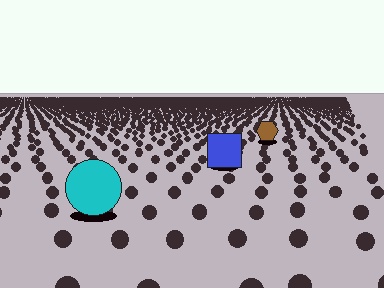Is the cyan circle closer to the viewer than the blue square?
Yes. The cyan circle is closer — you can tell from the texture gradient: the ground texture is coarser near it.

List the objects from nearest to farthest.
From nearest to farthest: the cyan circle, the blue square, the brown hexagon.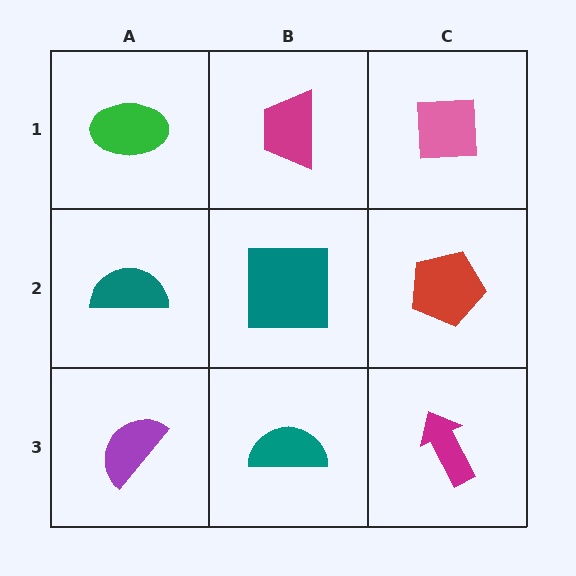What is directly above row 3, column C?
A red pentagon.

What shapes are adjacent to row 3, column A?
A teal semicircle (row 2, column A), a teal semicircle (row 3, column B).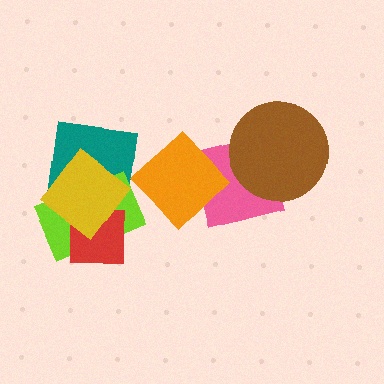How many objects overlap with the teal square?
2 objects overlap with the teal square.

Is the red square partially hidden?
Yes, it is partially covered by another shape.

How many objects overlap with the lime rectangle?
3 objects overlap with the lime rectangle.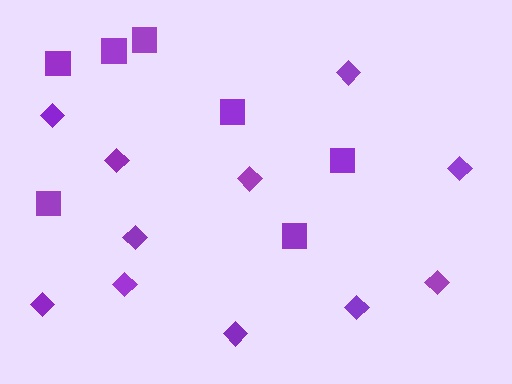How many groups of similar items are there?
There are 2 groups: one group of diamonds (11) and one group of squares (7).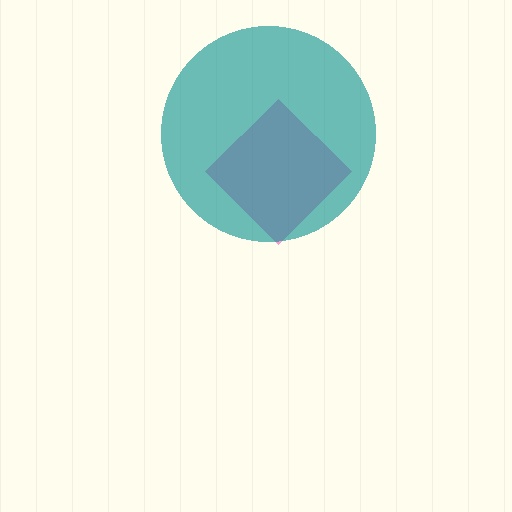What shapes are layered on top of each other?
The layered shapes are: a pink diamond, a teal circle.